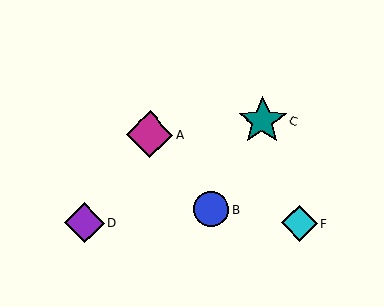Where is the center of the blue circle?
The center of the blue circle is at (211, 209).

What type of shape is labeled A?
Shape A is a magenta diamond.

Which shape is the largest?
The teal star (labeled C) is the largest.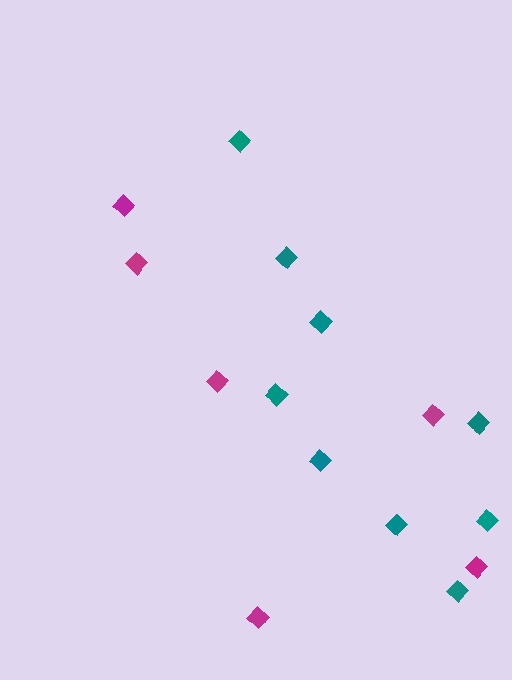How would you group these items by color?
There are 2 groups: one group of magenta diamonds (6) and one group of teal diamonds (9).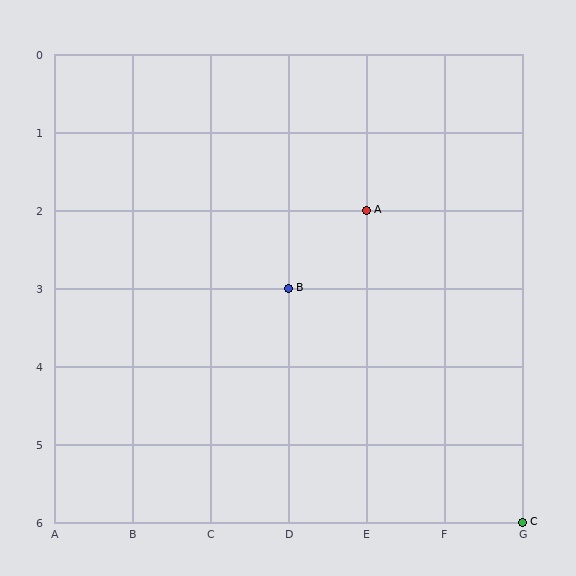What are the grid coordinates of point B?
Point B is at grid coordinates (D, 3).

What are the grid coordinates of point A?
Point A is at grid coordinates (E, 2).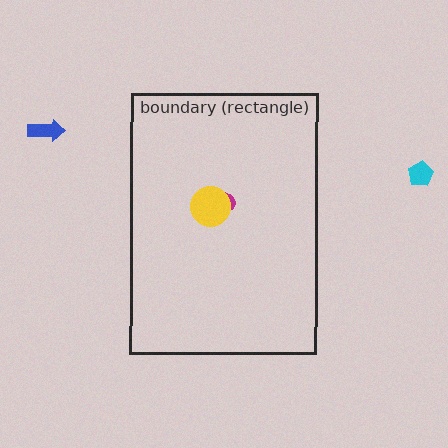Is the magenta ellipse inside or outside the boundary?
Inside.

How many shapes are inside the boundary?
2 inside, 2 outside.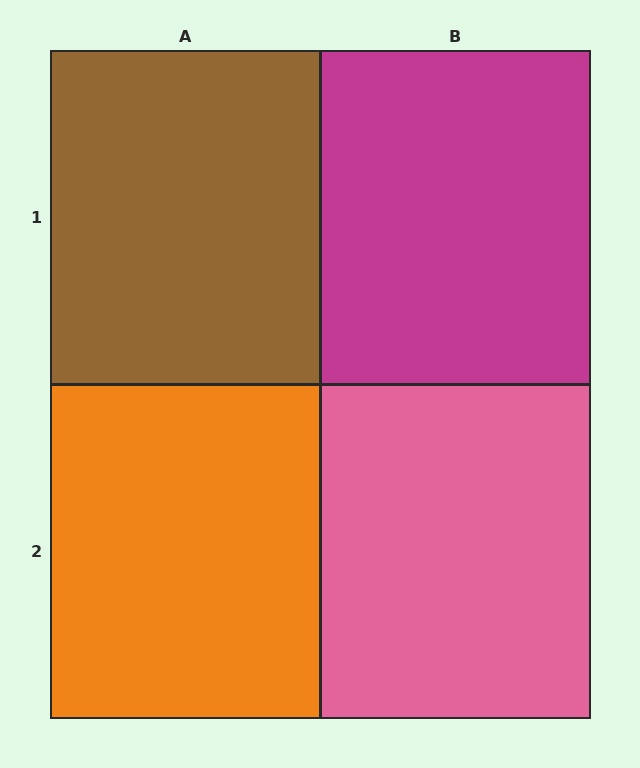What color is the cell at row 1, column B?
Magenta.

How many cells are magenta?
1 cell is magenta.